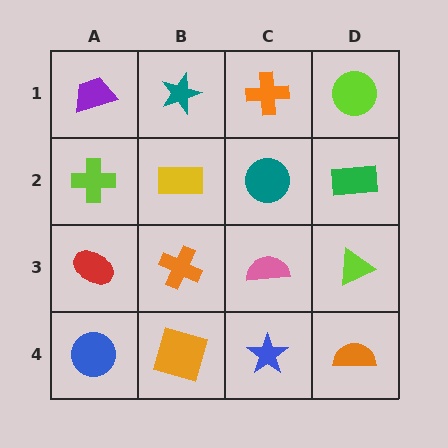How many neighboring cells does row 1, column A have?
2.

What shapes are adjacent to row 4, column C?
A pink semicircle (row 3, column C), an orange square (row 4, column B), an orange semicircle (row 4, column D).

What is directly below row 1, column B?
A yellow rectangle.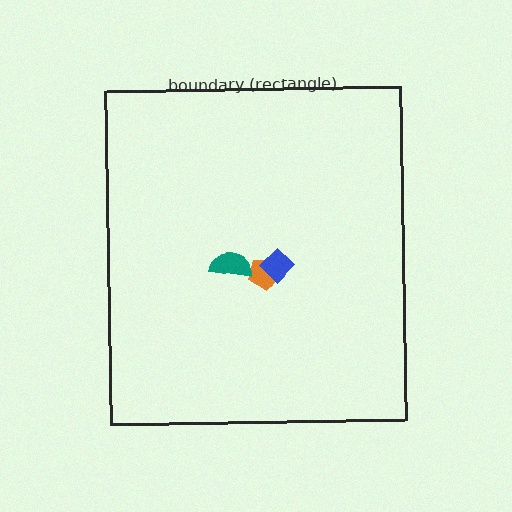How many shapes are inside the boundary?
3 inside, 0 outside.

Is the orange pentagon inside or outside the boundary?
Inside.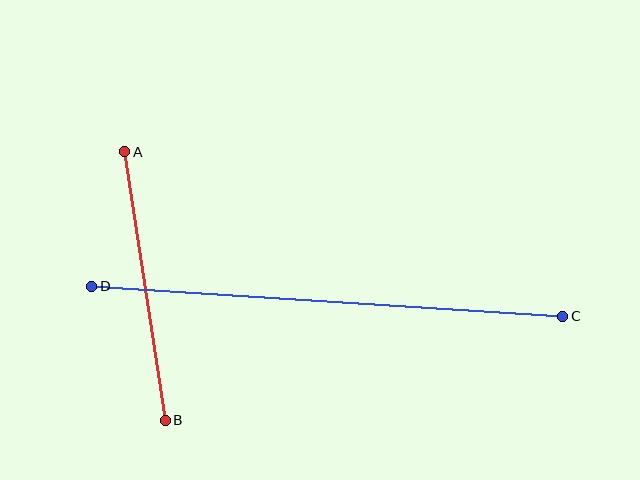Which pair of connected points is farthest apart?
Points C and D are farthest apart.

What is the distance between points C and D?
The distance is approximately 472 pixels.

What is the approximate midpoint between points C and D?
The midpoint is at approximately (327, 301) pixels.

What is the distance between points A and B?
The distance is approximately 271 pixels.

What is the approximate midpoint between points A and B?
The midpoint is at approximately (145, 286) pixels.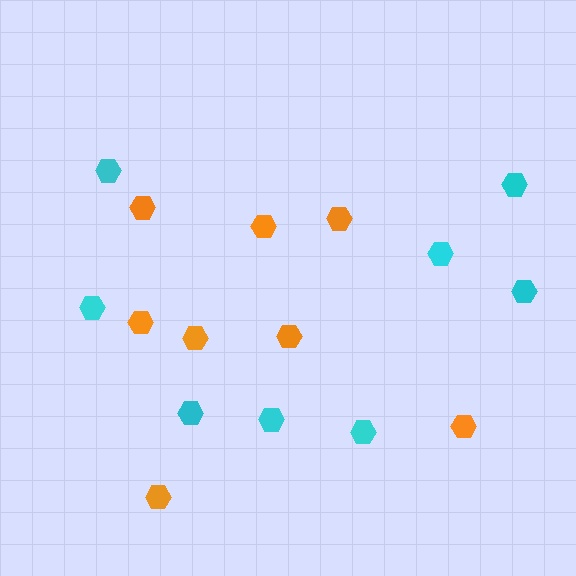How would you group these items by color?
There are 2 groups: one group of cyan hexagons (8) and one group of orange hexagons (8).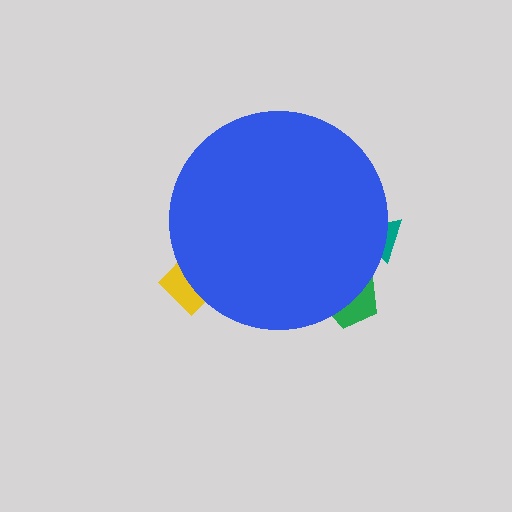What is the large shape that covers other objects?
A blue circle.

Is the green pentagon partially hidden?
Yes, the green pentagon is partially hidden behind the blue circle.